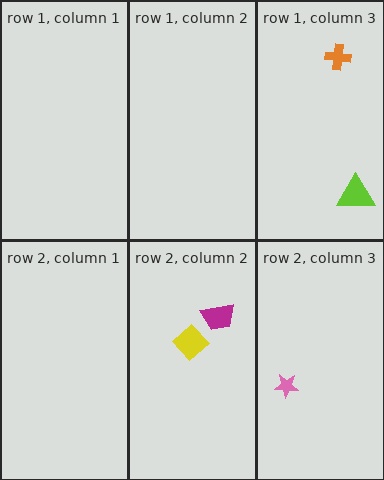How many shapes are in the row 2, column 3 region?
1.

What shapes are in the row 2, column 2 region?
The yellow diamond, the magenta trapezoid.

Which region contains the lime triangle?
The row 1, column 3 region.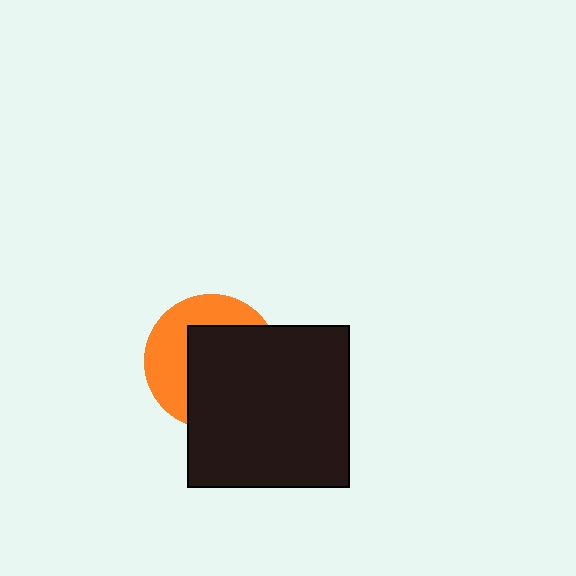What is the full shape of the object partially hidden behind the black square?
The partially hidden object is an orange circle.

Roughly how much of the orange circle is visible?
A small part of it is visible (roughly 42%).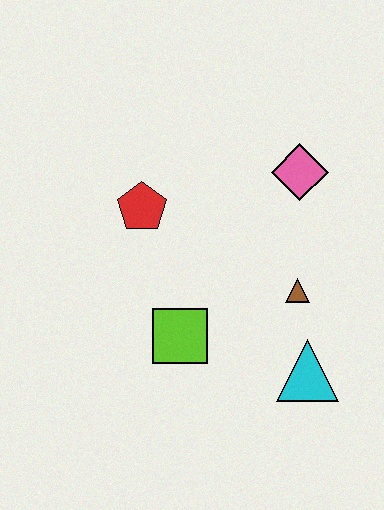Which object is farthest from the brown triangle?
The red pentagon is farthest from the brown triangle.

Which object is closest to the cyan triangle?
The brown triangle is closest to the cyan triangle.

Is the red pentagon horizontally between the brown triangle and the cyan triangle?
No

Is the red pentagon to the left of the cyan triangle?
Yes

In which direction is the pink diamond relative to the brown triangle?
The pink diamond is above the brown triangle.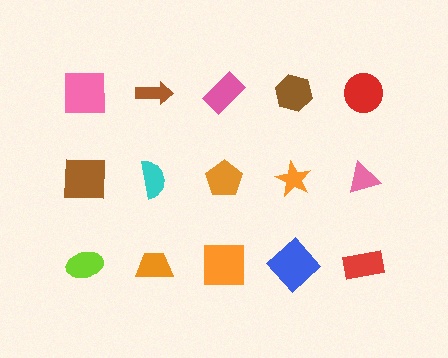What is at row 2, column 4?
An orange star.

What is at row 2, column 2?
A cyan semicircle.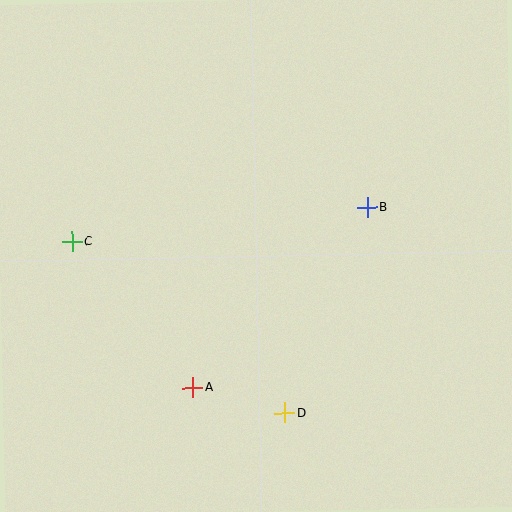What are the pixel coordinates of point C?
Point C is at (72, 242).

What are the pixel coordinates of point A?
Point A is at (192, 388).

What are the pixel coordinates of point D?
Point D is at (285, 413).